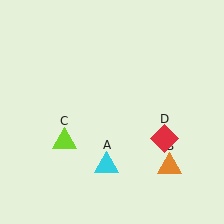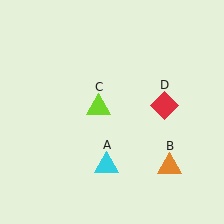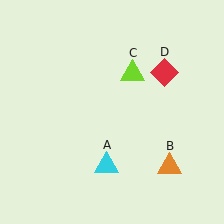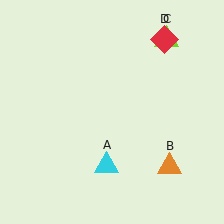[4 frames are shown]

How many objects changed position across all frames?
2 objects changed position: lime triangle (object C), red diamond (object D).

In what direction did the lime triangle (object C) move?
The lime triangle (object C) moved up and to the right.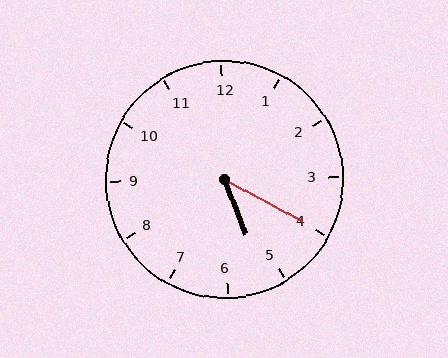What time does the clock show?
5:20.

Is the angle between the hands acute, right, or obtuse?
It is acute.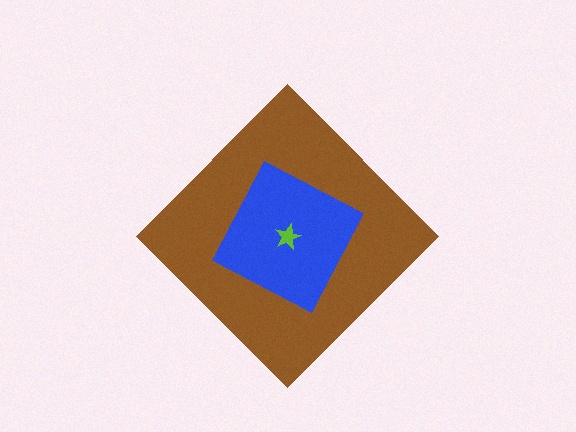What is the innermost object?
The lime star.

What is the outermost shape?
The brown diamond.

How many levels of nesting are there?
3.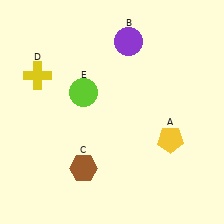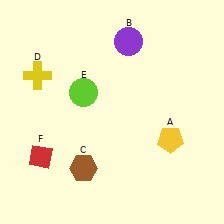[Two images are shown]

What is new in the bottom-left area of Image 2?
A red diamond (F) was added in the bottom-left area of Image 2.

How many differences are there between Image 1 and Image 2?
There is 1 difference between the two images.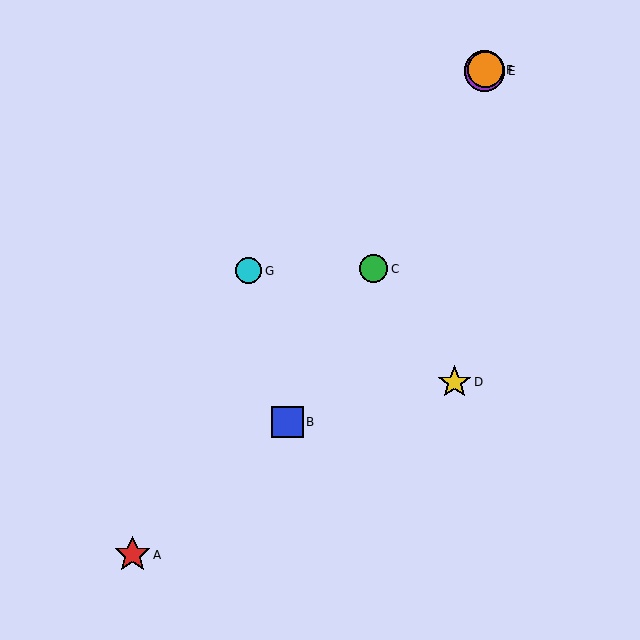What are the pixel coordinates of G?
Object G is at (248, 271).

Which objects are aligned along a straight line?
Objects B, C, E, F are aligned along a straight line.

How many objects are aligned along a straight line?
4 objects (B, C, E, F) are aligned along a straight line.